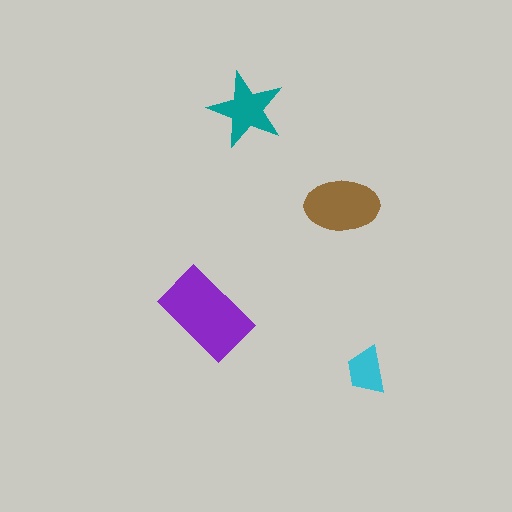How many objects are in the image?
There are 4 objects in the image.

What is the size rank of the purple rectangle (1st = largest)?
1st.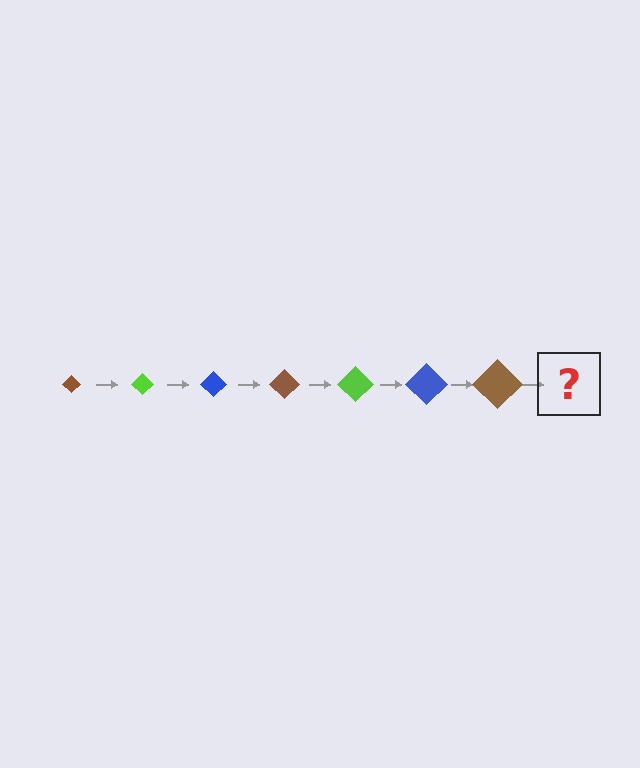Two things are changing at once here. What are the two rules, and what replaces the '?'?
The two rules are that the diamond grows larger each step and the color cycles through brown, lime, and blue. The '?' should be a lime diamond, larger than the previous one.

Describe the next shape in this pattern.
It should be a lime diamond, larger than the previous one.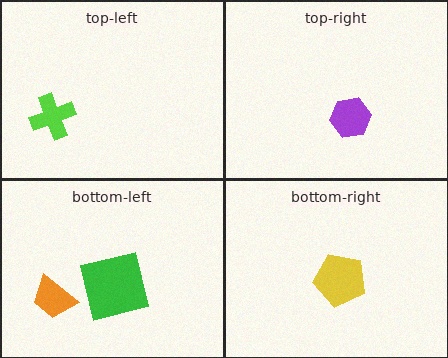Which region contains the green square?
The bottom-left region.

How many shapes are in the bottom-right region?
1.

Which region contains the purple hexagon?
The top-right region.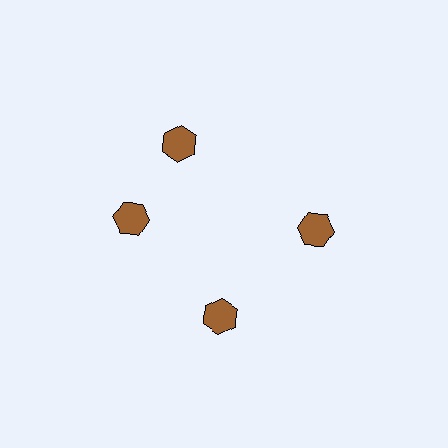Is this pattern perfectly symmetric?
No. The 4 brown hexagons are arranged in a ring, but one element near the 12 o'clock position is rotated out of alignment along the ring, breaking the 4-fold rotational symmetry.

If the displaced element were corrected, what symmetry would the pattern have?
It would have 4-fold rotational symmetry — the pattern would map onto itself every 90 degrees.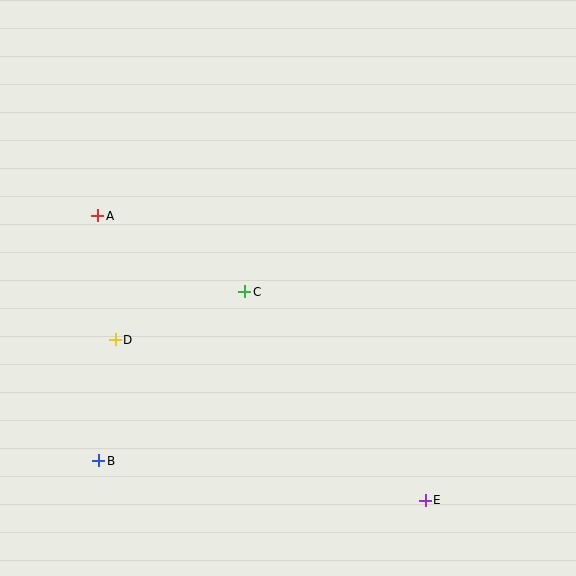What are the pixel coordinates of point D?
Point D is at (115, 340).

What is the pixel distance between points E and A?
The distance between E and A is 434 pixels.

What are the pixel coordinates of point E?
Point E is at (425, 500).